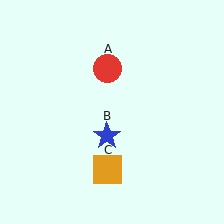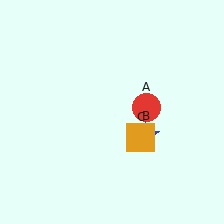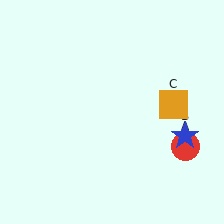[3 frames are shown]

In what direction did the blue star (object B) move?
The blue star (object B) moved right.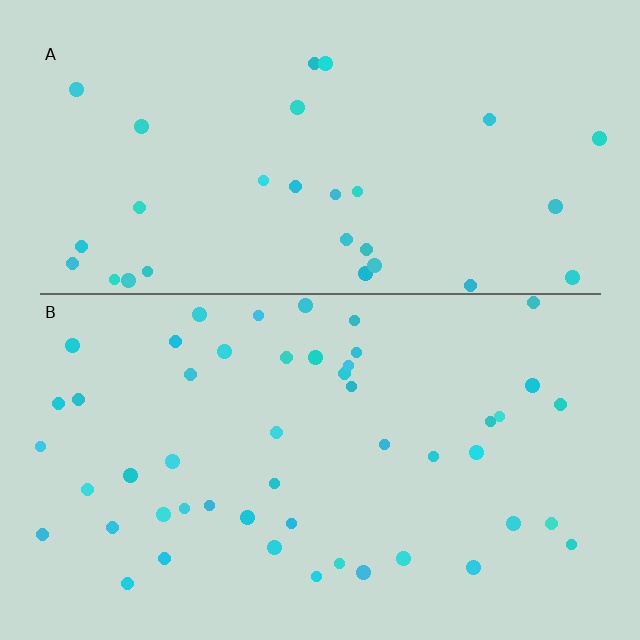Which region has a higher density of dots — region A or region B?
B (the bottom).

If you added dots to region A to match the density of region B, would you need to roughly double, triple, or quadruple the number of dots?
Approximately double.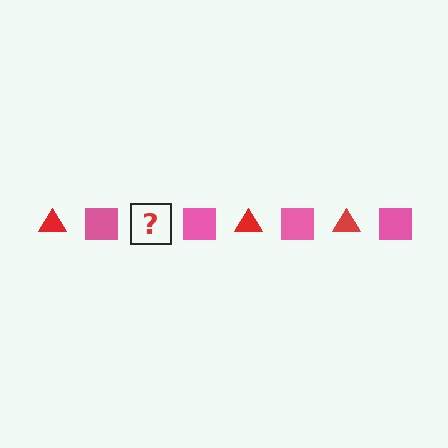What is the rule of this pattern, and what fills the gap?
The rule is that the pattern alternates between red triangle and pink square. The gap should be filled with a red triangle.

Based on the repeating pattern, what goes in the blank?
The blank should be a red triangle.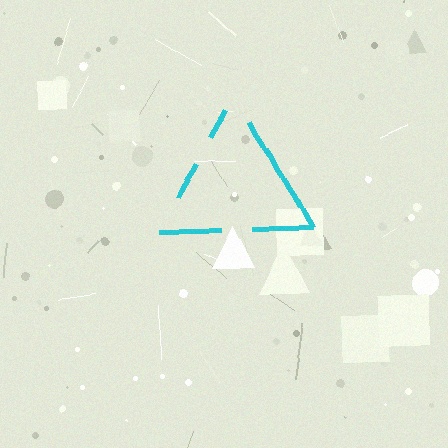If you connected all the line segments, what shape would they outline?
They would outline a triangle.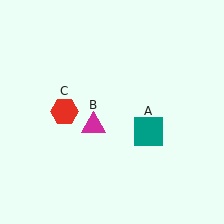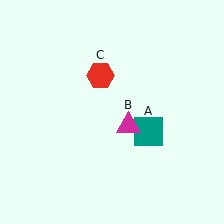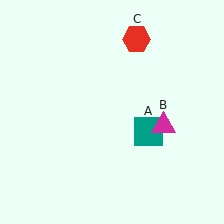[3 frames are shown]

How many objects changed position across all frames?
2 objects changed position: magenta triangle (object B), red hexagon (object C).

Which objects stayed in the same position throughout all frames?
Teal square (object A) remained stationary.